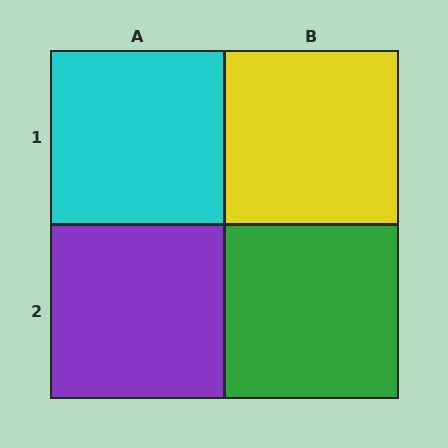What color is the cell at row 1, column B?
Yellow.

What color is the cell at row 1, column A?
Cyan.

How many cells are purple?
1 cell is purple.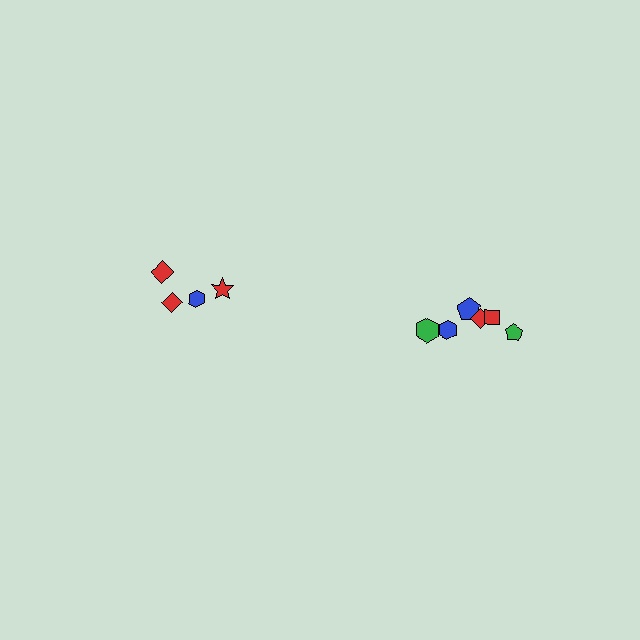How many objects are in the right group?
There are 6 objects.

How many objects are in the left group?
There are 4 objects.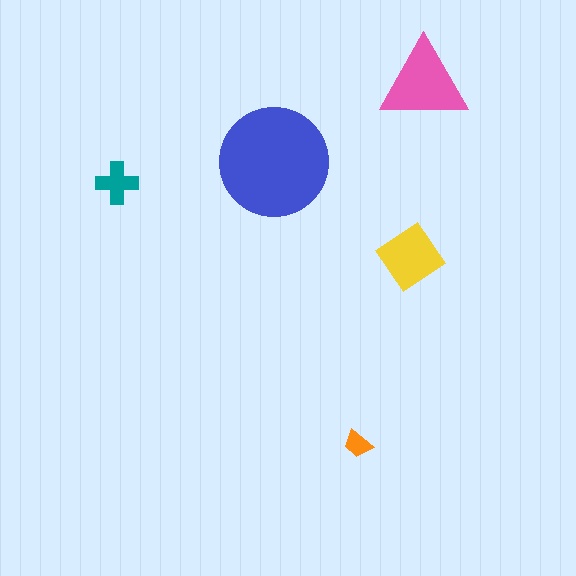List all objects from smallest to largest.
The orange trapezoid, the teal cross, the yellow diamond, the pink triangle, the blue circle.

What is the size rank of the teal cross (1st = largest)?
4th.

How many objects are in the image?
There are 5 objects in the image.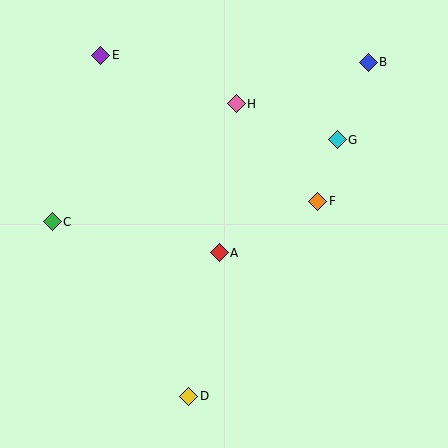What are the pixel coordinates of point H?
Point H is at (236, 104).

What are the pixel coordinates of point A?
Point A is at (219, 253).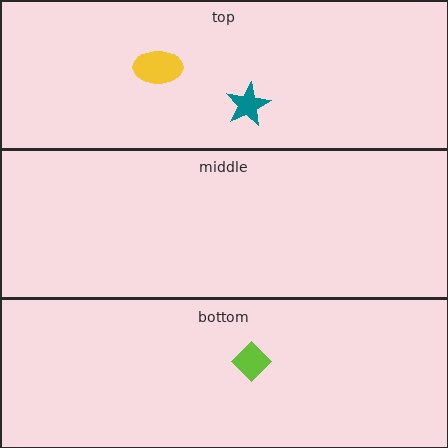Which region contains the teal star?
The top region.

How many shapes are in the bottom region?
1.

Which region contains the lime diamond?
The bottom region.